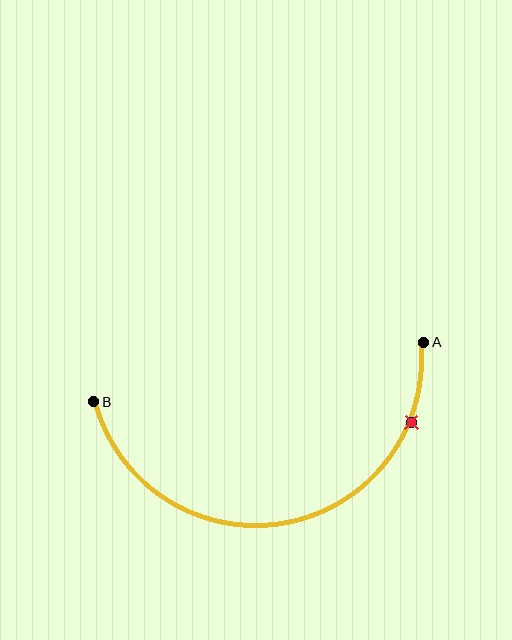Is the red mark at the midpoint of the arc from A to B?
No. The red mark lies on the arc but is closer to endpoint A. The arc midpoint would be at the point on the curve equidistant along the arc from both A and B.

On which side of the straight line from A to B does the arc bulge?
The arc bulges below the straight line connecting A and B.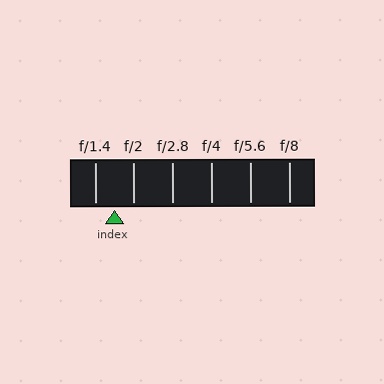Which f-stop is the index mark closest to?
The index mark is closest to f/2.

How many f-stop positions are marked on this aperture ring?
There are 6 f-stop positions marked.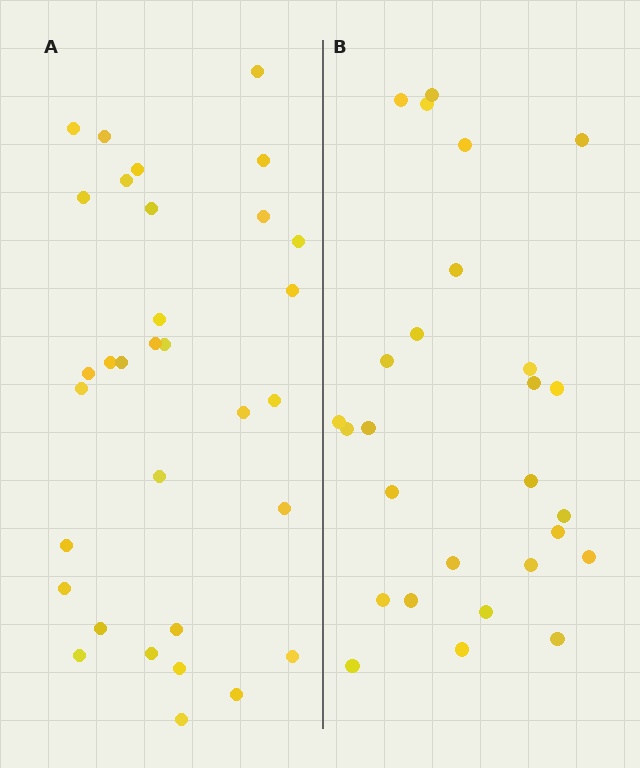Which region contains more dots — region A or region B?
Region A (the left region) has more dots.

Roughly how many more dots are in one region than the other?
Region A has about 5 more dots than region B.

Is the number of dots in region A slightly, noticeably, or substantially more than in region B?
Region A has only slightly more — the two regions are fairly close. The ratio is roughly 1.2 to 1.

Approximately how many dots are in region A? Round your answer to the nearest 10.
About 30 dots. (The exact count is 32, which rounds to 30.)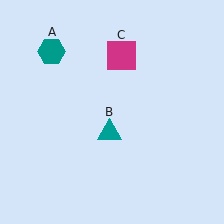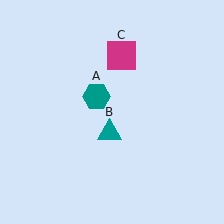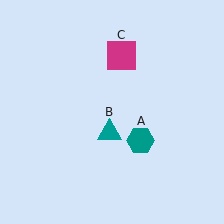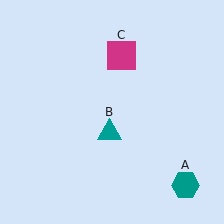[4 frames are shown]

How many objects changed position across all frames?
1 object changed position: teal hexagon (object A).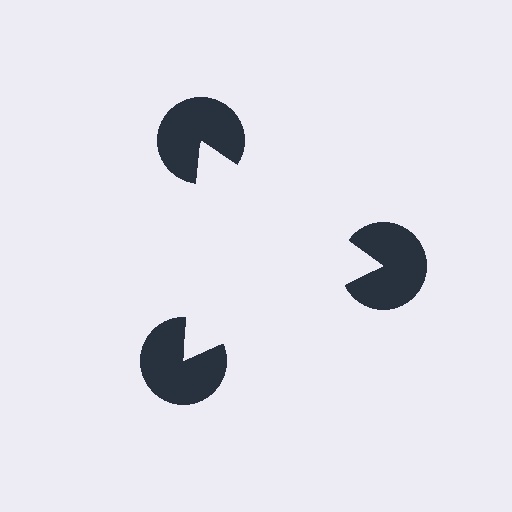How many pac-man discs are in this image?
There are 3 — one at each vertex of the illusory triangle.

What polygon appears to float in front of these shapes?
An illusory triangle — its edges are inferred from the aligned wedge cuts in the pac-man discs, not physically drawn.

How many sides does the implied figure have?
3 sides.